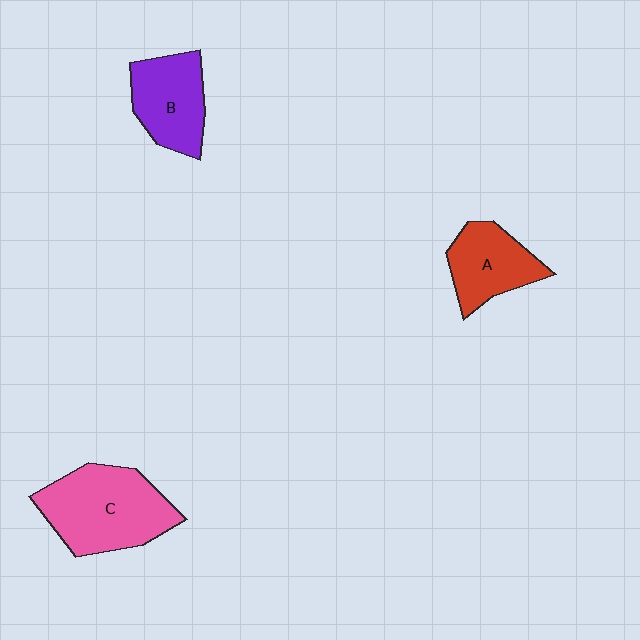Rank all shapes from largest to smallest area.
From largest to smallest: C (pink), B (purple), A (red).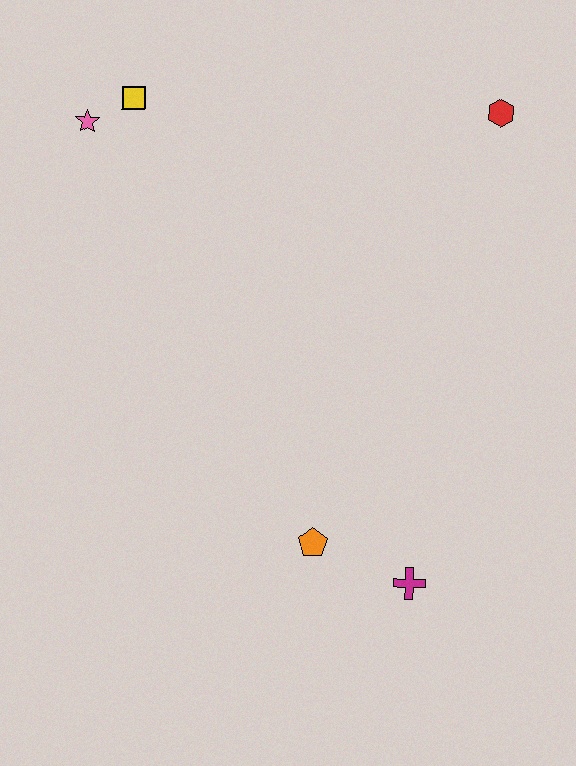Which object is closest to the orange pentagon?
The magenta cross is closest to the orange pentagon.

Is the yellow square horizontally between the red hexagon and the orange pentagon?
No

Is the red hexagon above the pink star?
Yes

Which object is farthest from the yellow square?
The magenta cross is farthest from the yellow square.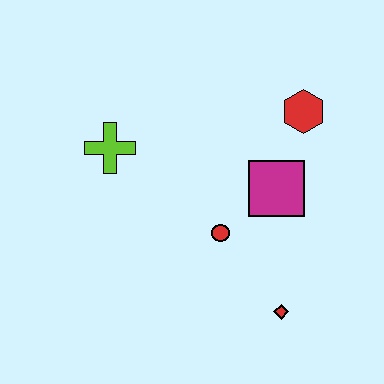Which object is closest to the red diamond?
The red circle is closest to the red diamond.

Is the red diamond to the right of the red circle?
Yes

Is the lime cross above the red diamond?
Yes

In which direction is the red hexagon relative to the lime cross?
The red hexagon is to the right of the lime cross.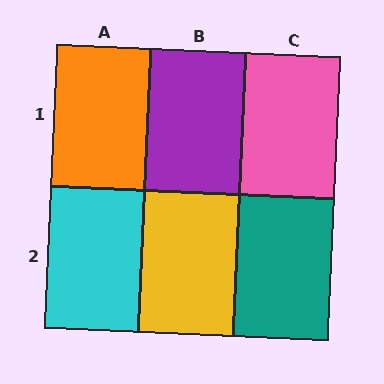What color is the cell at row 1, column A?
Orange.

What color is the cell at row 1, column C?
Pink.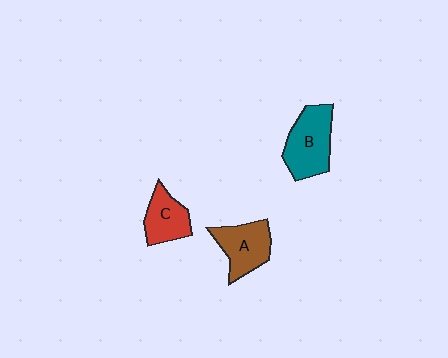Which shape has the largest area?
Shape B (teal).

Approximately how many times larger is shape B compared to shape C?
Approximately 1.4 times.